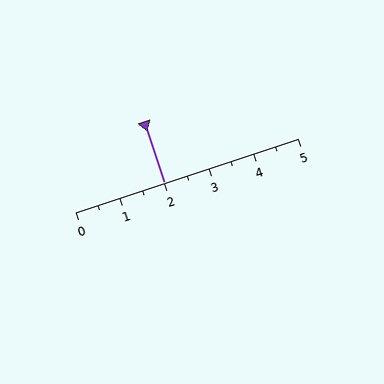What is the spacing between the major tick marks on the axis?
The major ticks are spaced 1 apart.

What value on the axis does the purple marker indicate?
The marker indicates approximately 2.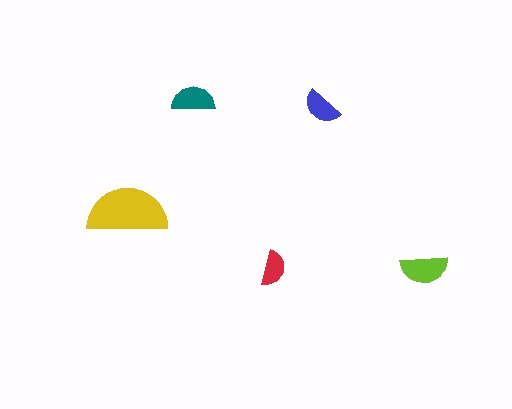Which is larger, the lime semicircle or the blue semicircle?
The lime one.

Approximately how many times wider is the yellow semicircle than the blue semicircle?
About 2 times wider.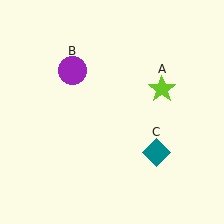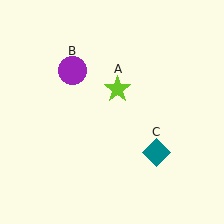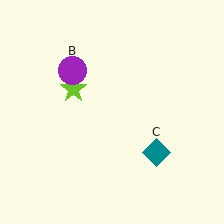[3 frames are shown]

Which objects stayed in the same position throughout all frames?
Purple circle (object B) and teal diamond (object C) remained stationary.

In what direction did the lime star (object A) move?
The lime star (object A) moved left.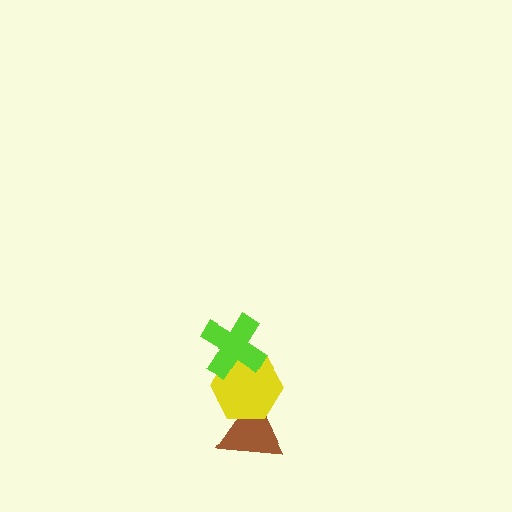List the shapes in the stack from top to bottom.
From top to bottom: the lime cross, the yellow hexagon, the brown triangle.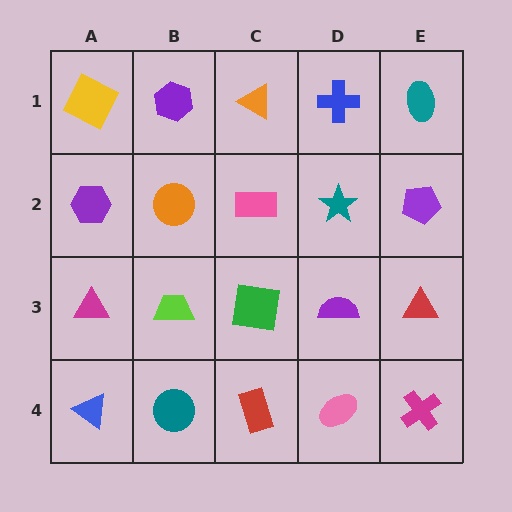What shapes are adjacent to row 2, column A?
A yellow square (row 1, column A), a magenta triangle (row 3, column A), an orange circle (row 2, column B).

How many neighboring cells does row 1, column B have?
3.